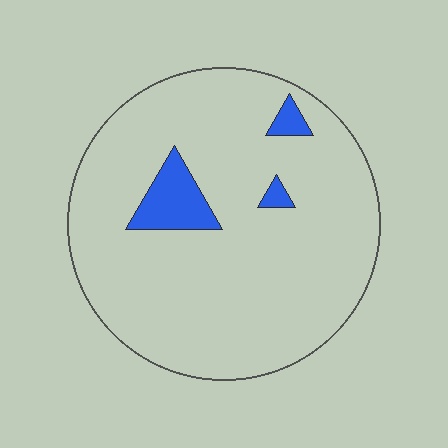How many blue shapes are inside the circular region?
3.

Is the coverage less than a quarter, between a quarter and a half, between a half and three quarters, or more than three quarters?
Less than a quarter.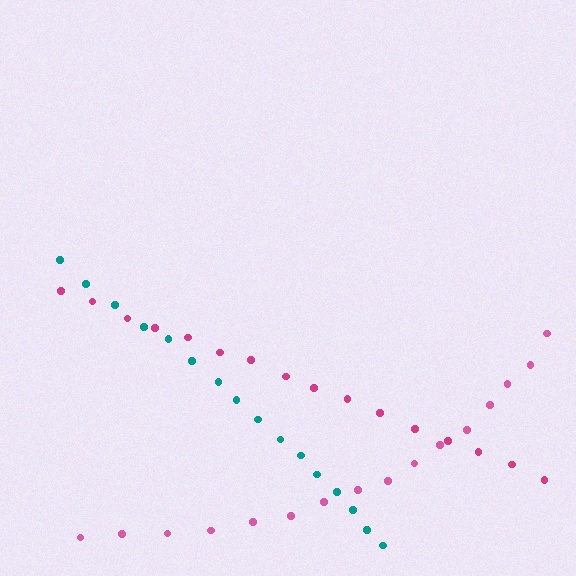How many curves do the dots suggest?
There are 3 distinct paths.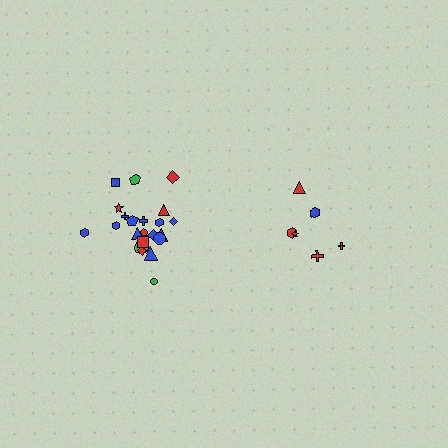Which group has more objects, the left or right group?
The left group.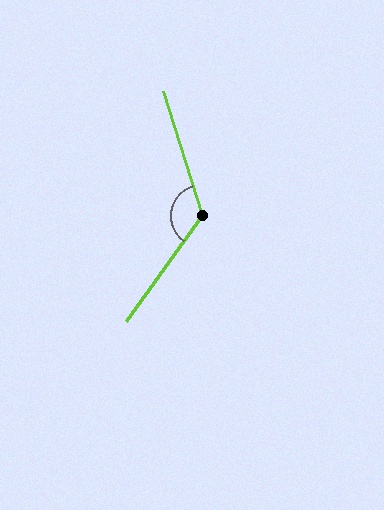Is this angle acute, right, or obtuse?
It is obtuse.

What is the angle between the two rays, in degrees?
Approximately 127 degrees.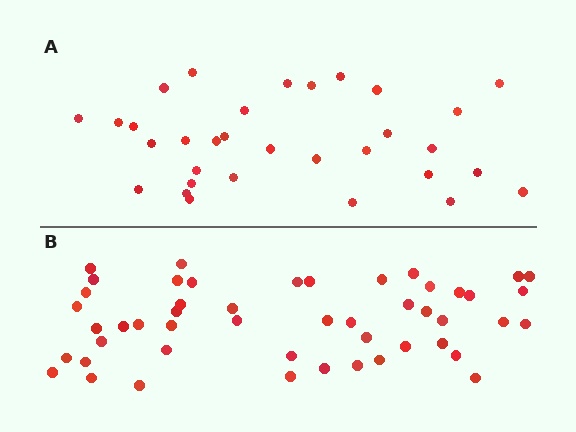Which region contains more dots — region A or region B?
Region B (the bottom region) has more dots.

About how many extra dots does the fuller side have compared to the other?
Region B has approximately 15 more dots than region A.